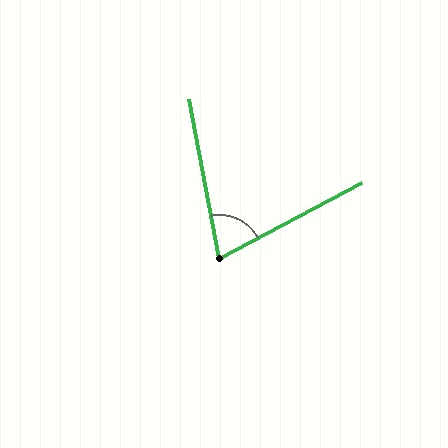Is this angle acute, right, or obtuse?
It is acute.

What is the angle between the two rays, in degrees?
Approximately 73 degrees.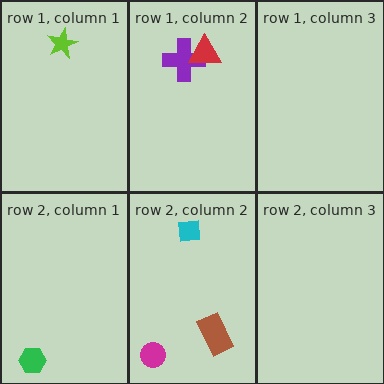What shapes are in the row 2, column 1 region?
The green hexagon.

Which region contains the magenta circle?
The row 2, column 2 region.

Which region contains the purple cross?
The row 1, column 2 region.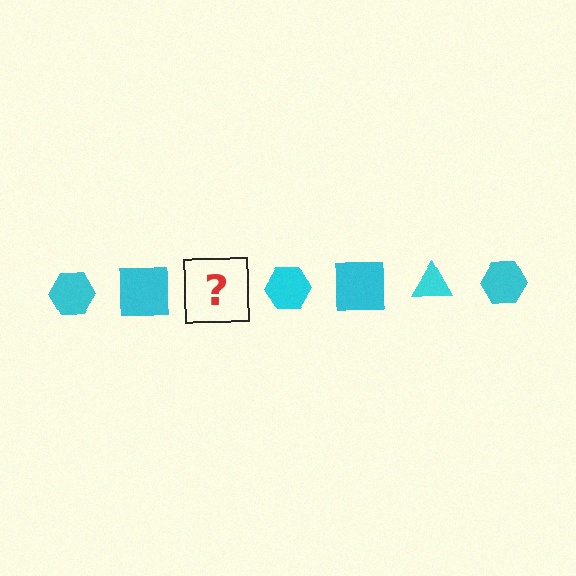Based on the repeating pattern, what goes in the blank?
The blank should be a cyan triangle.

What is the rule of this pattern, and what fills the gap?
The rule is that the pattern cycles through hexagon, square, triangle shapes in cyan. The gap should be filled with a cyan triangle.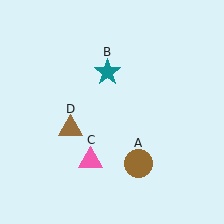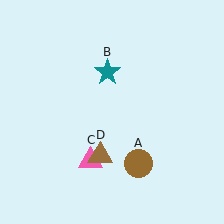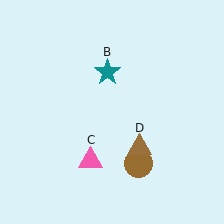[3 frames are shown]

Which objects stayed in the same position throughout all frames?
Brown circle (object A) and teal star (object B) and pink triangle (object C) remained stationary.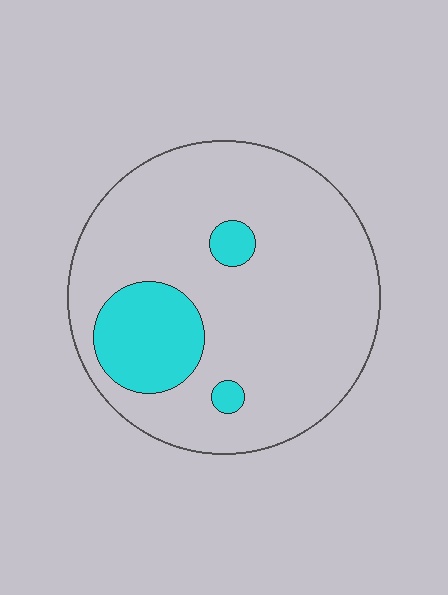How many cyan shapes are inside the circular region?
3.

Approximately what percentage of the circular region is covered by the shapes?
Approximately 15%.